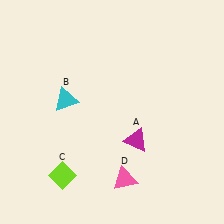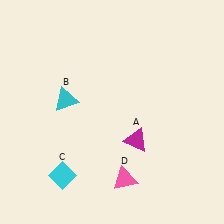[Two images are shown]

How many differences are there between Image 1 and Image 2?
There is 1 difference between the two images.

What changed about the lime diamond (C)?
In Image 1, C is lime. In Image 2, it changed to cyan.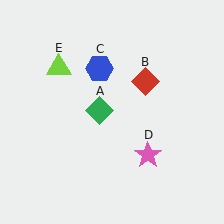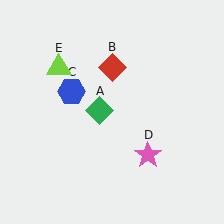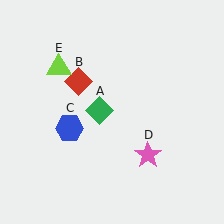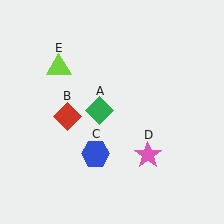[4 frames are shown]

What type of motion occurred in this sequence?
The red diamond (object B), blue hexagon (object C) rotated counterclockwise around the center of the scene.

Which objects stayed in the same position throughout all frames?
Green diamond (object A) and pink star (object D) and lime triangle (object E) remained stationary.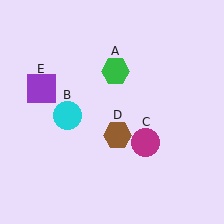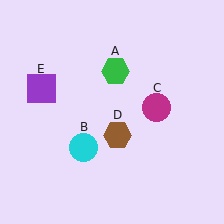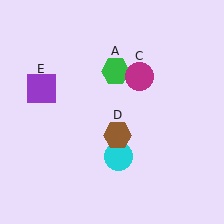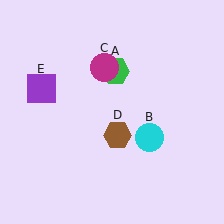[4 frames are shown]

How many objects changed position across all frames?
2 objects changed position: cyan circle (object B), magenta circle (object C).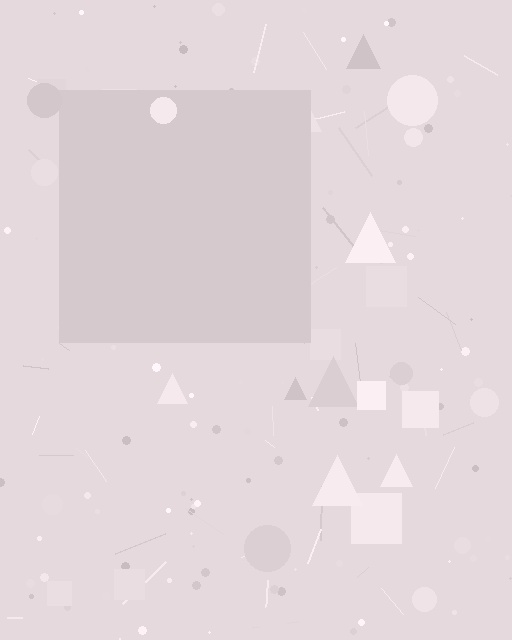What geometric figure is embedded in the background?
A square is embedded in the background.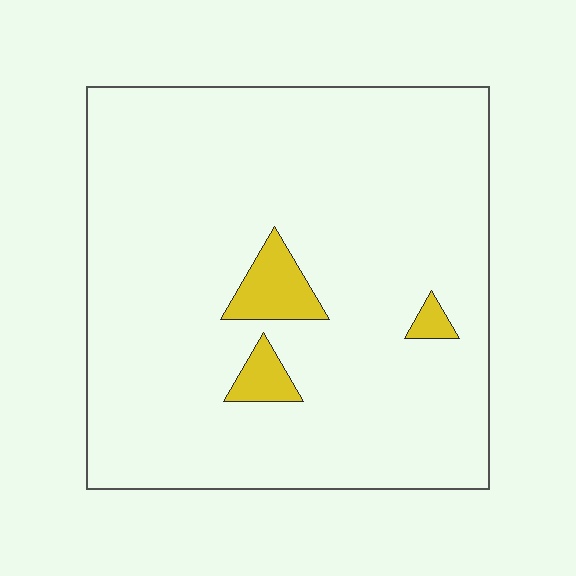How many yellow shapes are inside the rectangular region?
3.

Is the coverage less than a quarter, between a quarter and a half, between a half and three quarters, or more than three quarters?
Less than a quarter.